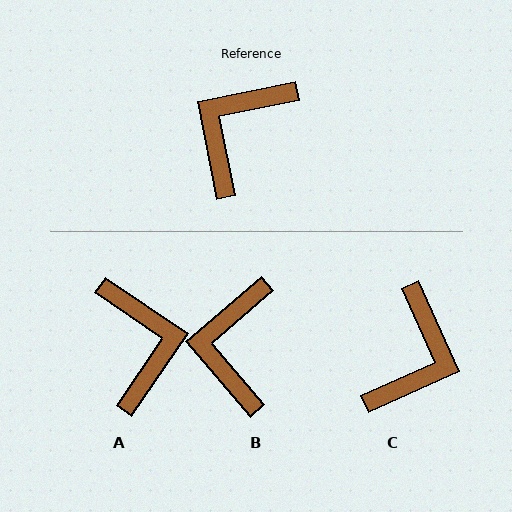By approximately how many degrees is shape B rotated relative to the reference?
Approximately 29 degrees counter-clockwise.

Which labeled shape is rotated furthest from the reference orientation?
C, about 167 degrees away.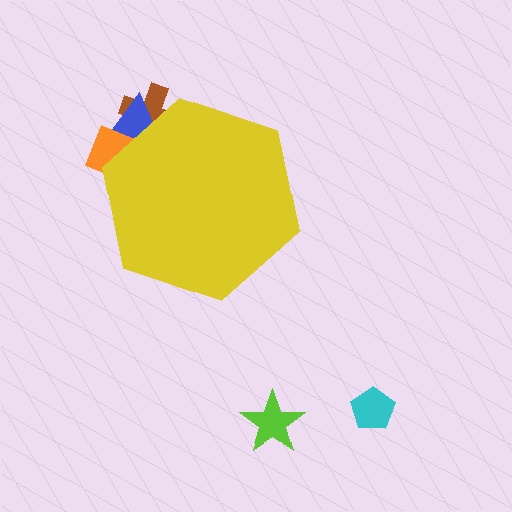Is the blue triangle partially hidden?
Yes, the blue triangle is partially hidden behind the yellow hexagon.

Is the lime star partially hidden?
No, the lime star is fully visible.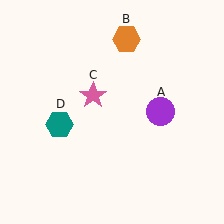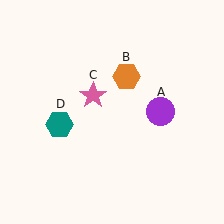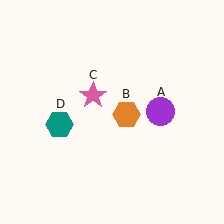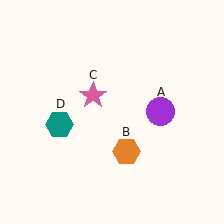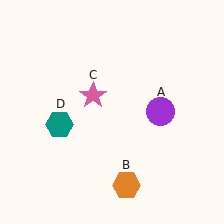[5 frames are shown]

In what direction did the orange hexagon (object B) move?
The orange hexagon (object B) moved down.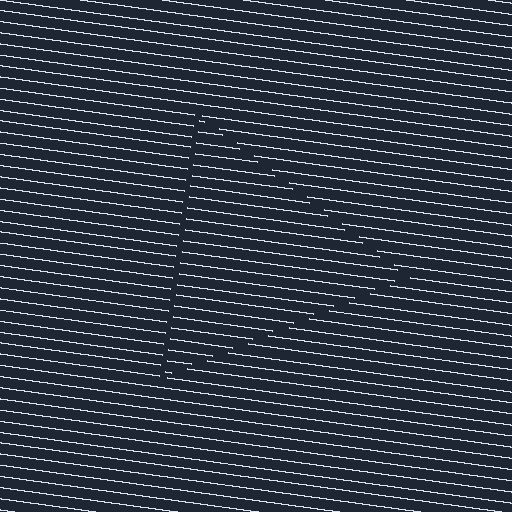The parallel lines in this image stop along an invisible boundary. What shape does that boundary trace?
An illusory triangle. The interior of the shape contains the same grating, shifted by half a period — the contour is defined by the phase discontinuity where line-ends from the inner and outer gratings abut.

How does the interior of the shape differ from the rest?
The interior of the shape contains the same grating, shifted by half a period — the contour is defined by the phase discontinuity where line-ends from the inner and outer gratings abut.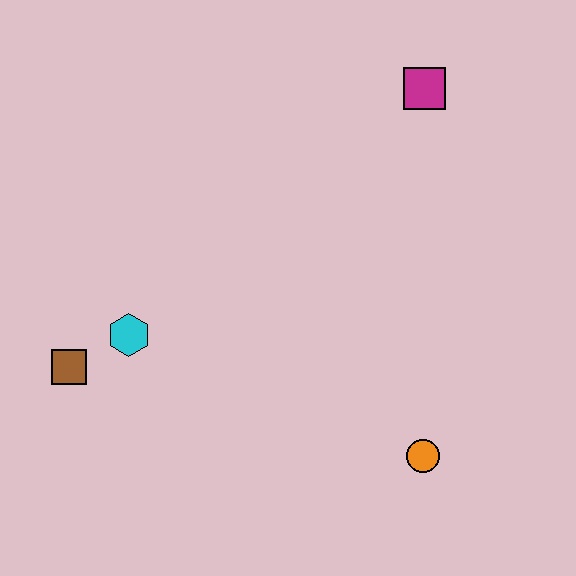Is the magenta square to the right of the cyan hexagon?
Yes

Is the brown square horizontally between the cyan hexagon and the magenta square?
No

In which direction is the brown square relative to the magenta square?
The brown square is to the left of the magenta square.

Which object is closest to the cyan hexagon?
The brown square is closest to the cyan hexagon.